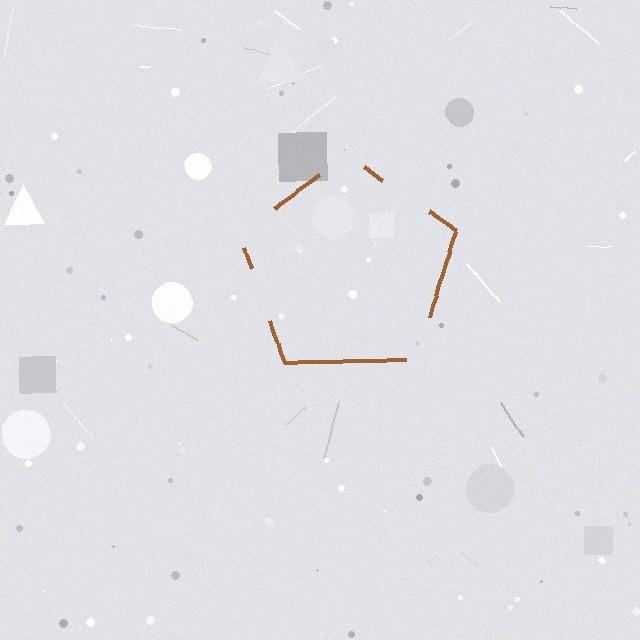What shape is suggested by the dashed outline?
The dashed outline suggests a pentagon.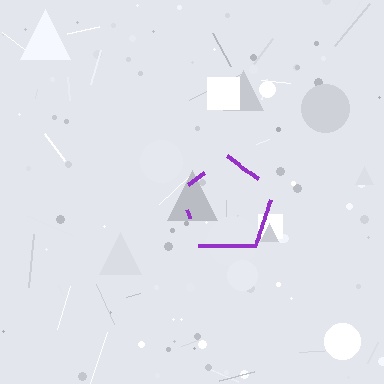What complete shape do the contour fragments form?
The contour fragments form a pentagon.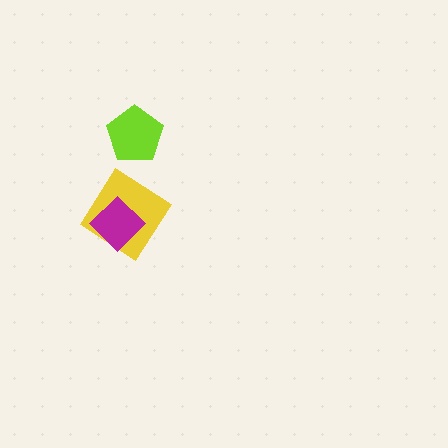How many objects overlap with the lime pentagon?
0 objects overlap with the lime pentagon.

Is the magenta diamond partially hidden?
No, no other shape covers it.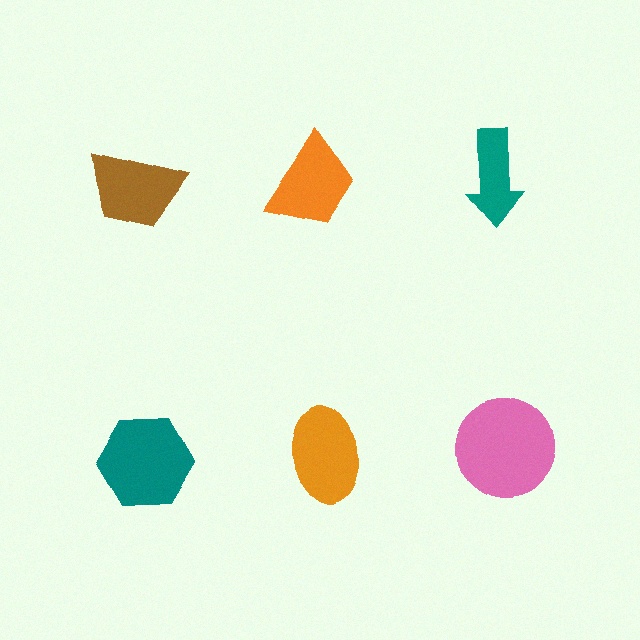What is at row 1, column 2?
An orange trapezoid.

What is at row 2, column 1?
A teal hexagon.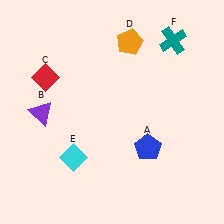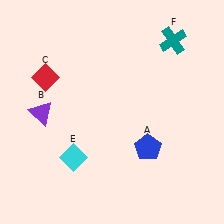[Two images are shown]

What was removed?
The orange pentagon (D) was removed in Image 2.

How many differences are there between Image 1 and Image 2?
There is 1 difference between the two images.